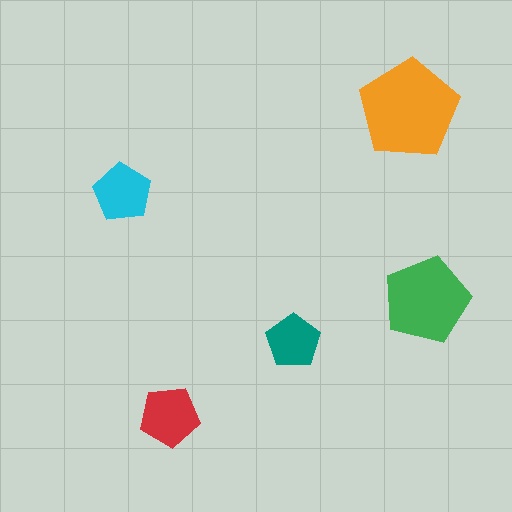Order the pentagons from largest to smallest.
the orange one, the green one, the red one, the cyan one, the teal one.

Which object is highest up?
The orange pentagon is topmost.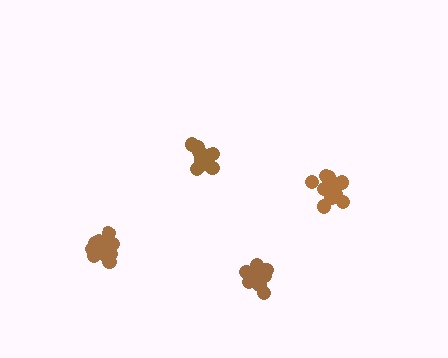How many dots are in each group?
Group 1: 11 dots, Group 2: 11 dots, Group 3: 13 dots, Group 4: 13 dots (48 total).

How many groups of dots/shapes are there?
There are 4 groups.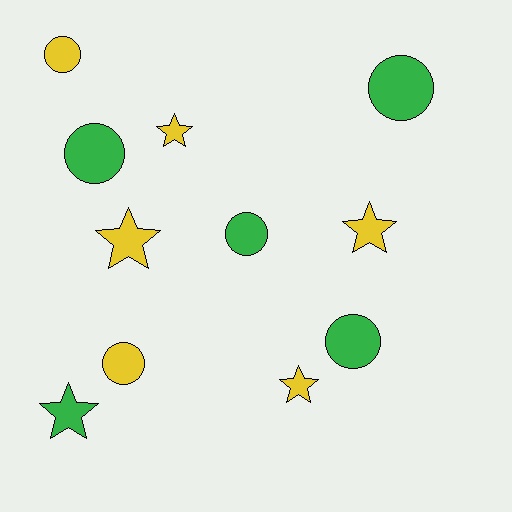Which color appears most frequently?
Yellow, with 6 objects.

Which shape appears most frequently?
Circle, with 6 objects.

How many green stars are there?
There is 1 green star.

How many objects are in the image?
There are 11 objects.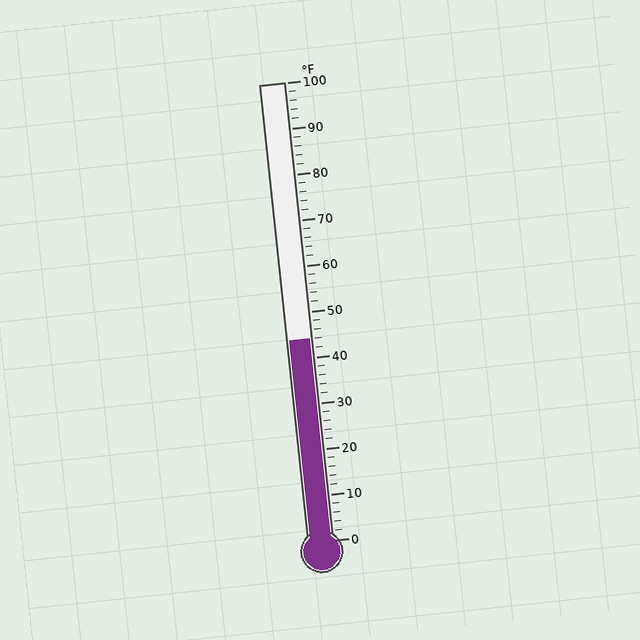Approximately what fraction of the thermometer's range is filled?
The thermometer is filled to approximately 45% of its range.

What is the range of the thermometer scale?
The thermometer scale ranges from 0°F to 100°F.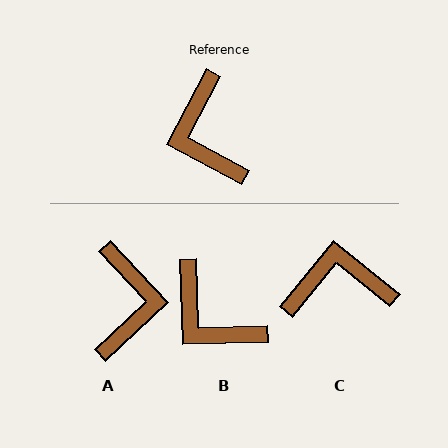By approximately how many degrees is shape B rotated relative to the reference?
Approximately 30 degrees counter-clockwise.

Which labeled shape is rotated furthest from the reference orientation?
A, about 161 degrees away.